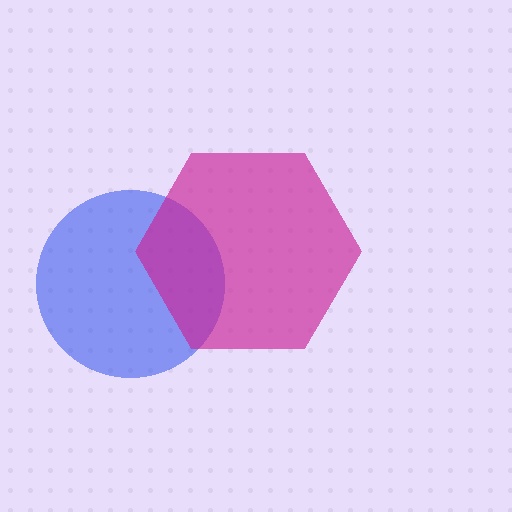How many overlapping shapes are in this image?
There are 2 overlapping shapes in the image.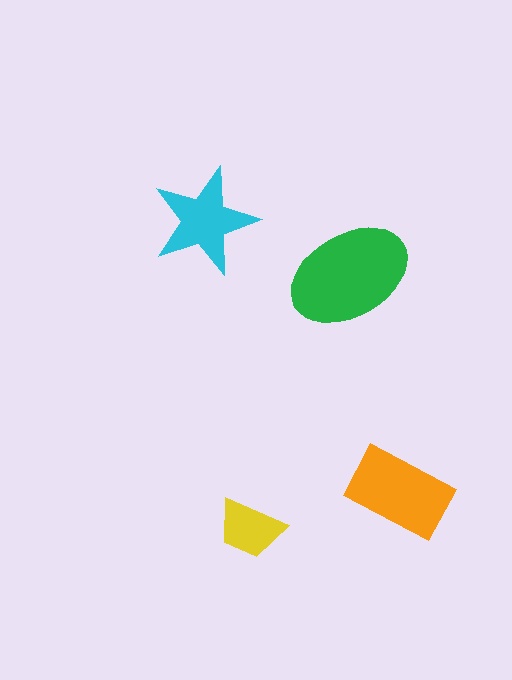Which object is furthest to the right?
The orange rectangle is rightmost.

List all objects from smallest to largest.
The yellow trapezoid, the cyan star, the orange rectangle, the green ellipse.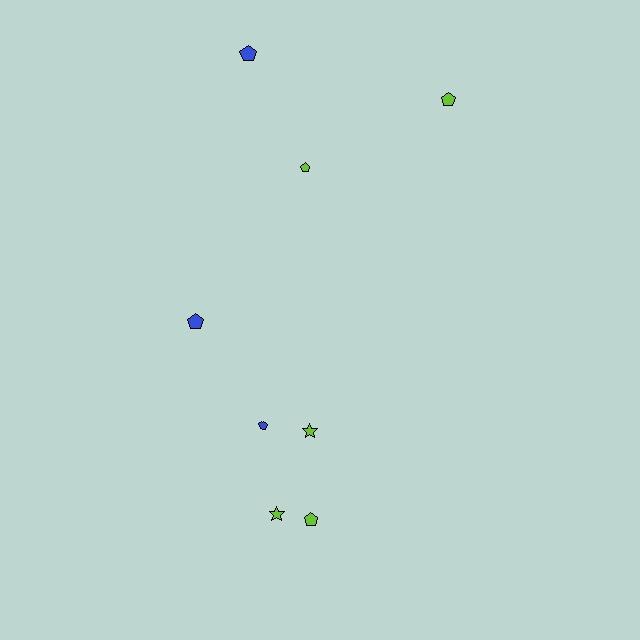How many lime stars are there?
There are 2 lime stars.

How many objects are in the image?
There are 8 objects.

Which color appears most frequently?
Lime, with 5 objects.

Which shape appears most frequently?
Pentagon, with 6 objects.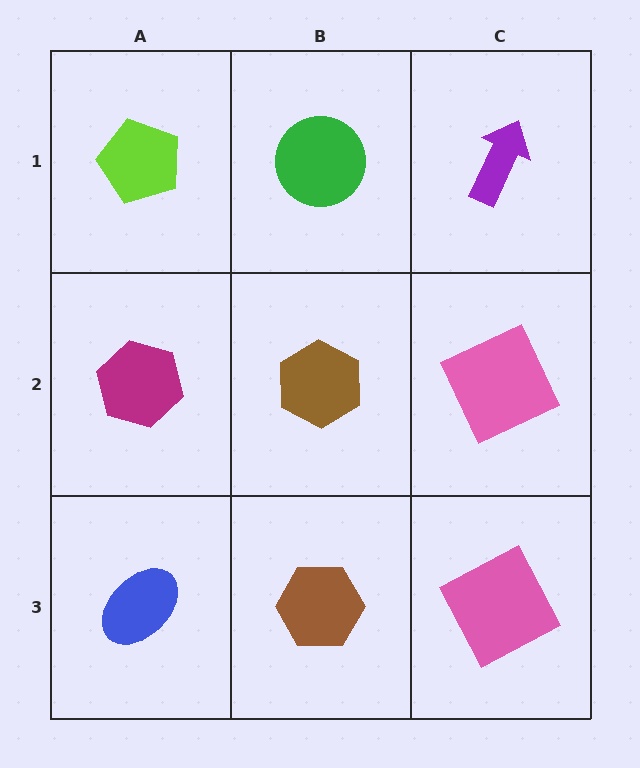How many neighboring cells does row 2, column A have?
3.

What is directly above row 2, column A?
A lime pentagon.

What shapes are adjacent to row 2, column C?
A purple arrow (row 1, column C), a pink square (row 3, column C), a brown hexagon (row 2, column B).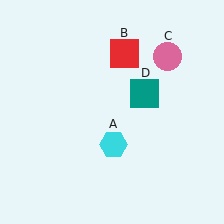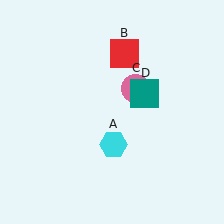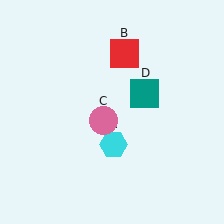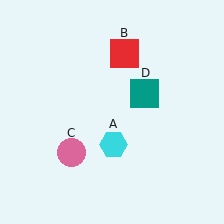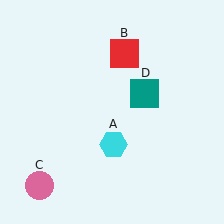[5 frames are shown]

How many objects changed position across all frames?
1 object changed position: pink circle (object C).